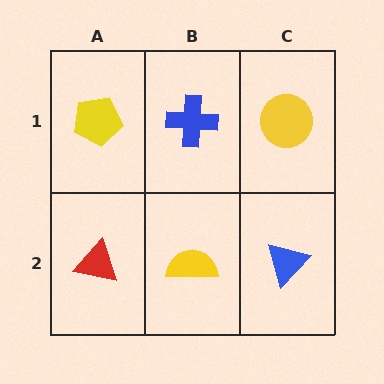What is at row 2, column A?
A red triangle.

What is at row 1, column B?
A blue cross.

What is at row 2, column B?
A yellow semicircle.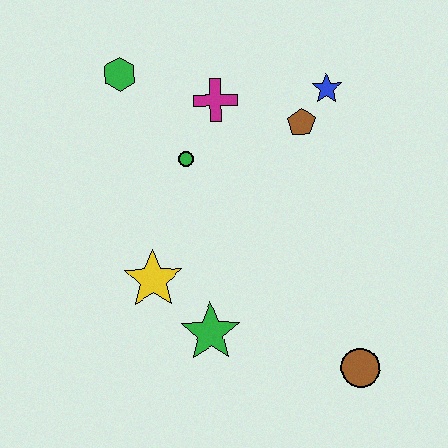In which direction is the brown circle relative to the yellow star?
The brown circle is to the right of the yellow star.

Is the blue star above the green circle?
Yes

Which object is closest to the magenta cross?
The green circle is closest to the magenta cross.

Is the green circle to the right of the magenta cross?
No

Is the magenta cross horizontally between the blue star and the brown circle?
No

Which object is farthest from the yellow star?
The blue star is farthest from the yellow star.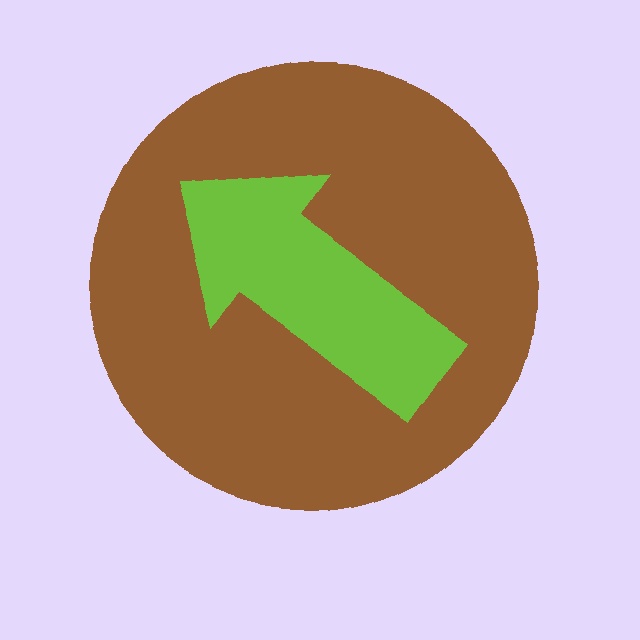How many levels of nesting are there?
2.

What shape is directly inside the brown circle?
The lime arrow.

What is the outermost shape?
The brown circle.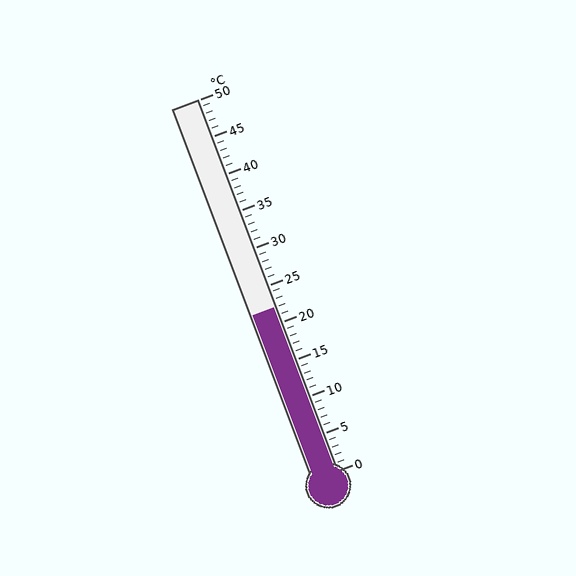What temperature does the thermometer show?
The thermometer shows approximately 22°C.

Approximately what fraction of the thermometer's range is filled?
The thermometer is filled to approximately 45% of its range.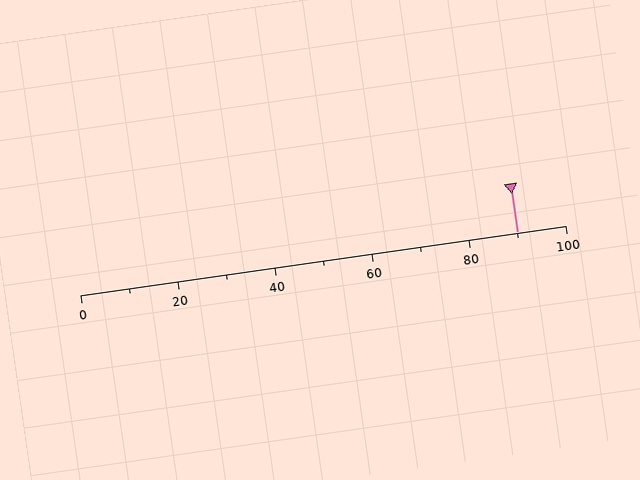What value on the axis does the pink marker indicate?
The marker indicates approximately 90.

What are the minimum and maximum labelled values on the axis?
The axis runs from 0 to 100.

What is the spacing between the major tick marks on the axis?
The major ticks are spaced 20 apart.